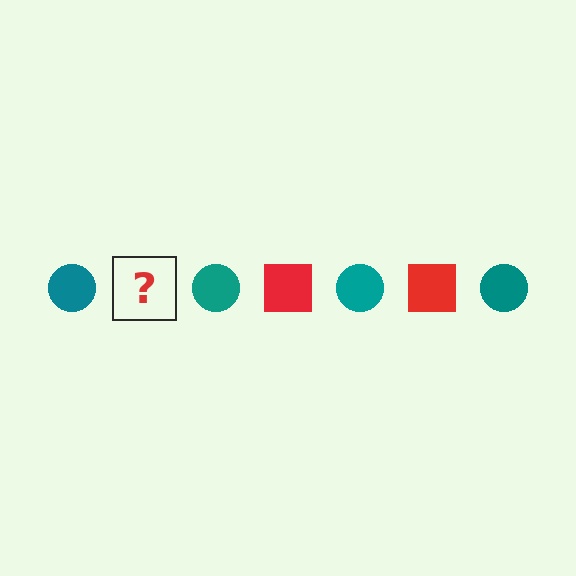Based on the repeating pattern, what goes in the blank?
The blank should be a red square.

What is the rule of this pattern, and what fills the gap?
The rule is that the pattern alternates between teal circle and red square. The gap should be filled with a red square.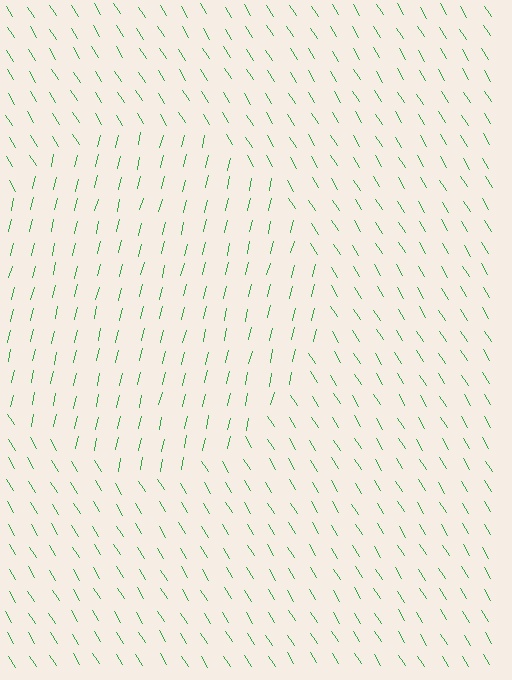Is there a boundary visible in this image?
Yes, there is a texture boundary formed by a change in line orientation.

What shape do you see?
I see a circle.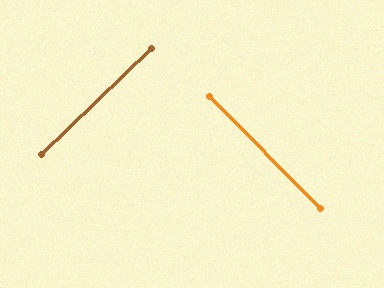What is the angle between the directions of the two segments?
Approximately 89 degrees.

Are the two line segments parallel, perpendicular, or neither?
Perpendicular — they meet at approximately 89°.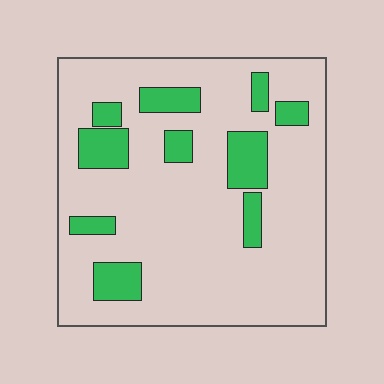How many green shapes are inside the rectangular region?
10.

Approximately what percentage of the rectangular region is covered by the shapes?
Approximately 20%.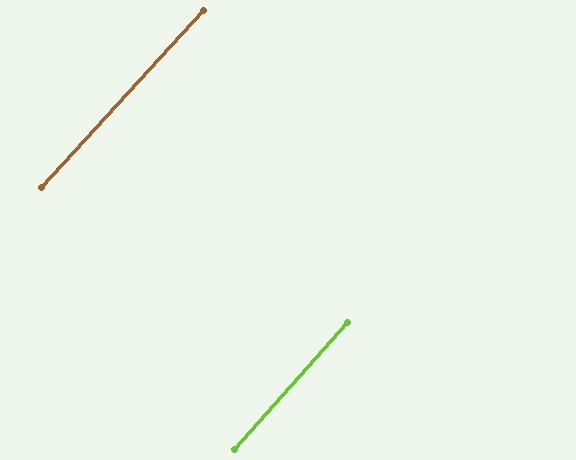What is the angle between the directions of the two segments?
Approximately 1 degree.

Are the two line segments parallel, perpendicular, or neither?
Parallel — their directions differ by only 1.1°.